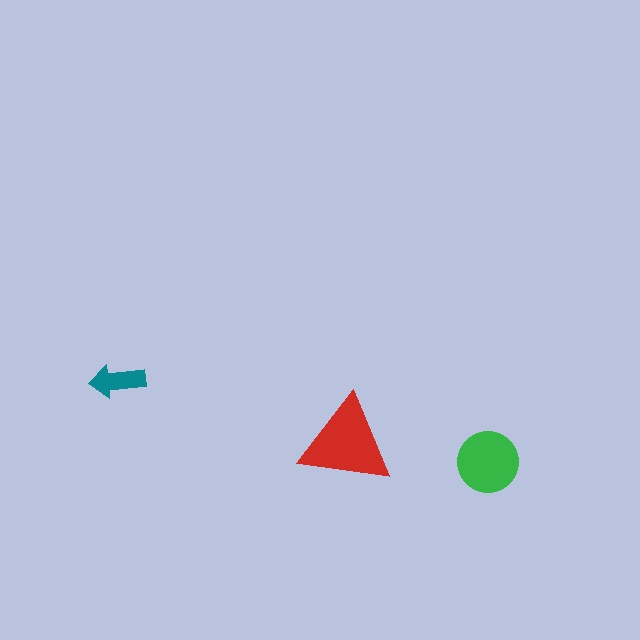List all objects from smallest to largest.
The teal arrow, the green circle, the red triangle.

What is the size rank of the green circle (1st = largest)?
2nd.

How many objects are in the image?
There are 3 objects in the image.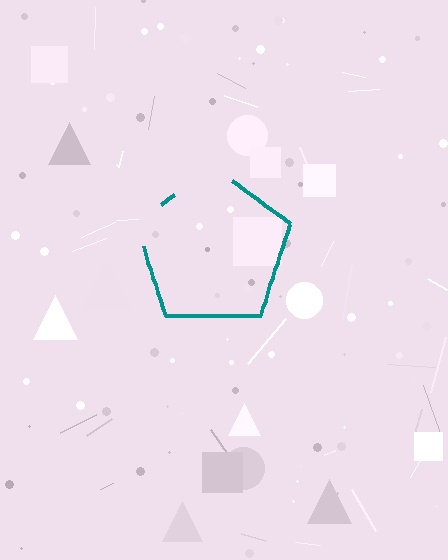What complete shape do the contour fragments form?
The contour fragments form a pentagon.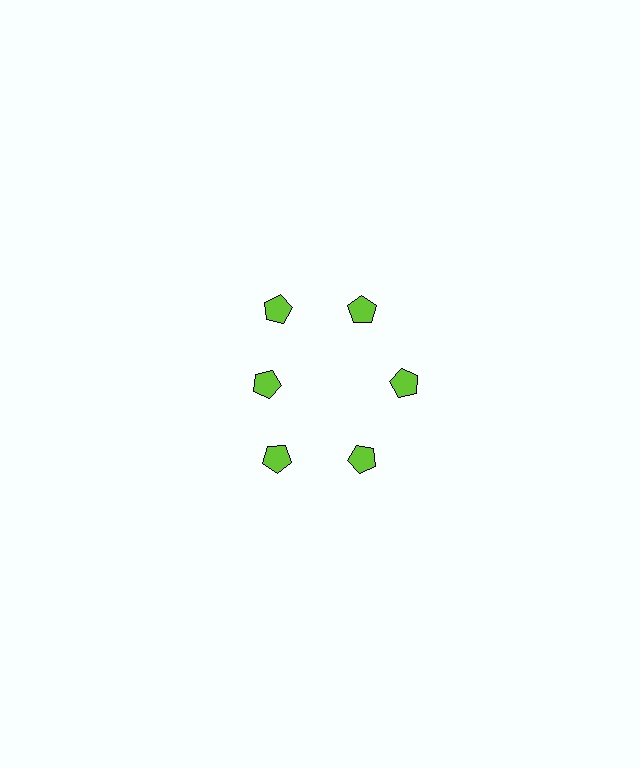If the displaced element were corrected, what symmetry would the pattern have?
It would have 6-fold rotational symmetry — the pattern would map onto itself every 60 degrees.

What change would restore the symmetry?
The symmetry would be restored by moving it outward, back onto the ring so that all 6 pentagons sit at equal angles and equal distance from the center.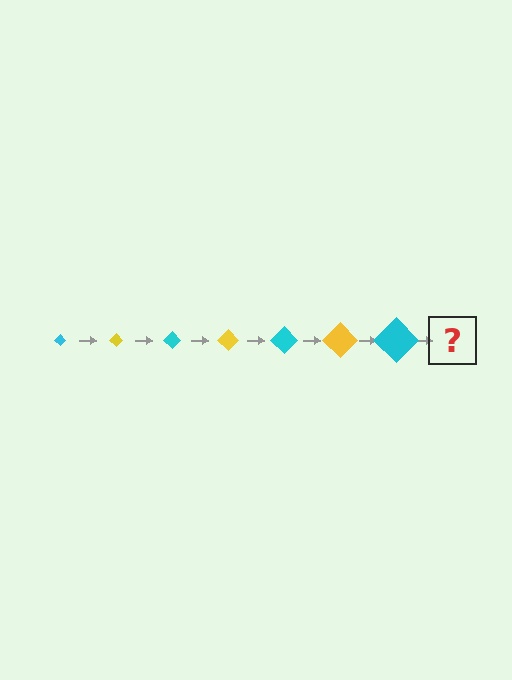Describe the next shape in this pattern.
It should be a yellow diamond, larger than the previous one.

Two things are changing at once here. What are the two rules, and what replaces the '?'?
The two rules are that the diamond grows larger each step and the color cycles through cyan and yellow. The '?' should be a yellow diamond, larger than the previous one.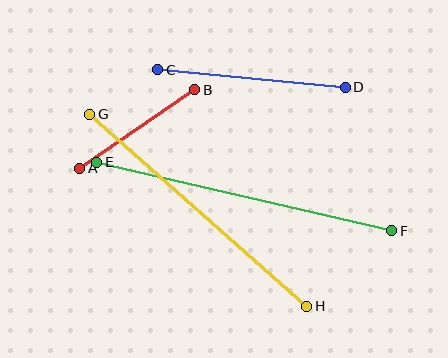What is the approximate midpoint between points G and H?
The midpoint is at approximately (198, 210) pixels.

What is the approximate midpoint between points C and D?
The midpoint is at approximately (251, 79) pixels.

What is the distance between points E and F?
The distance is approximately 303 pixels.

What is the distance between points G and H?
The distance is approximately 290 pixels.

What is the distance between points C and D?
The distance is approximately 188 pixels.